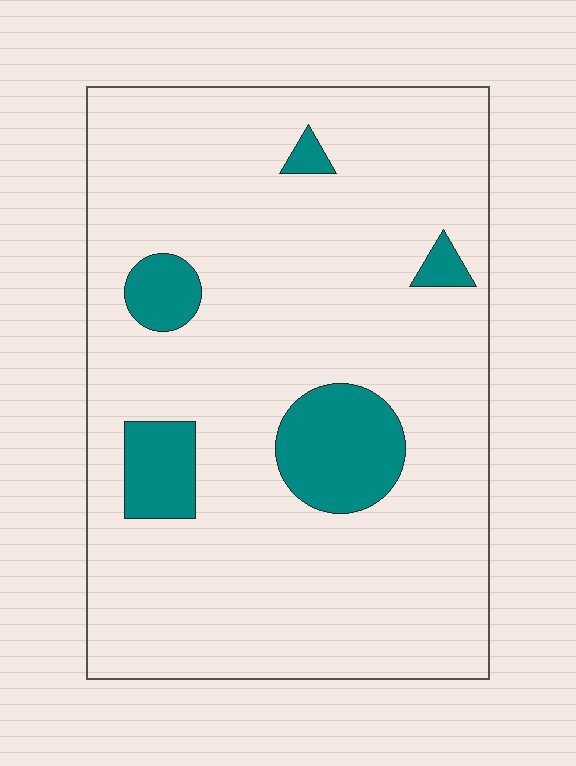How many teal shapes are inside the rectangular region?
5.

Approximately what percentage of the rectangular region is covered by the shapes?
Approximately 10%.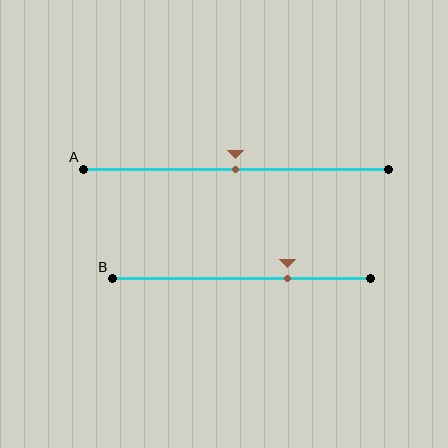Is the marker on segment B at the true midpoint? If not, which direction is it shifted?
No, the marker on segment B is shifted to the right by about 18% of the segment length.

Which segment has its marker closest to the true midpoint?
Segment A has its marker closest to the true midpoint.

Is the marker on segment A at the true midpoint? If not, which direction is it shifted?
Yes, the marker on segment A is at the true midpoint.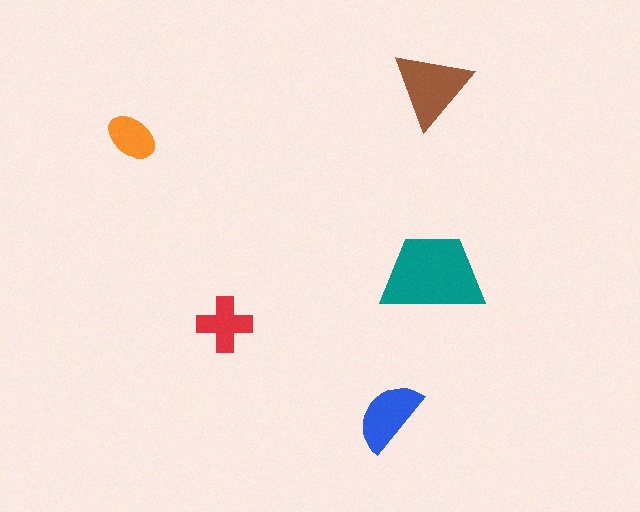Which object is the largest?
The teal trapezoid.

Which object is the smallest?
The orange ellipse.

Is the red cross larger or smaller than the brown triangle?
Smaller.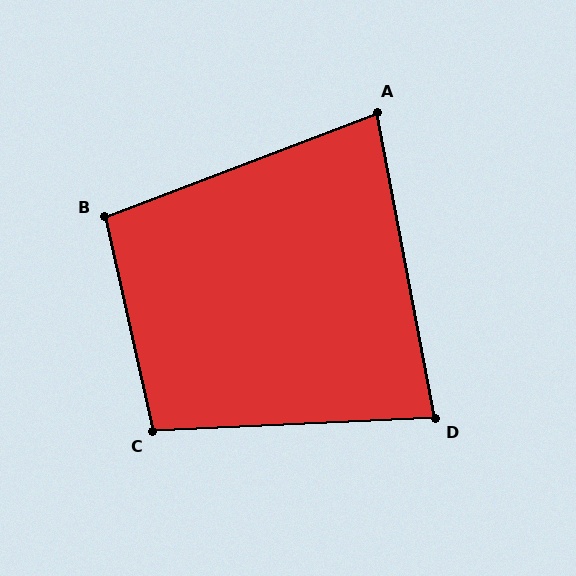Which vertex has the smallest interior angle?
A, at approximately 80 degrees.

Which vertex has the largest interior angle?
C, at approximately 100 degrees.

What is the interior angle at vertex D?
Approximately 82 degrees (acute).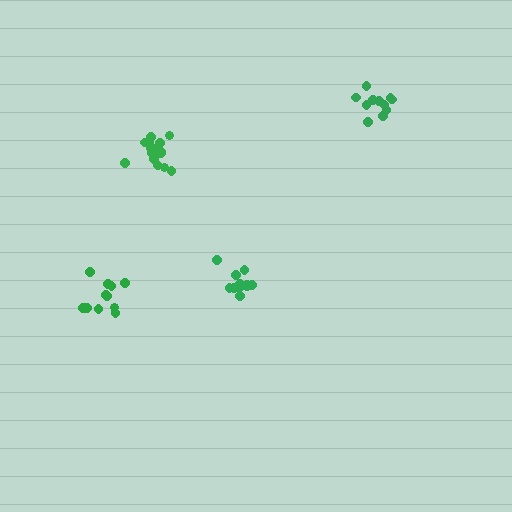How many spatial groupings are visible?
There are 4 spatial groupings.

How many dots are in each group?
Group 1: 16 dots, Group 2: 11 dots, Group 3: 11 dots, Group 4: 11 dots (49 total).